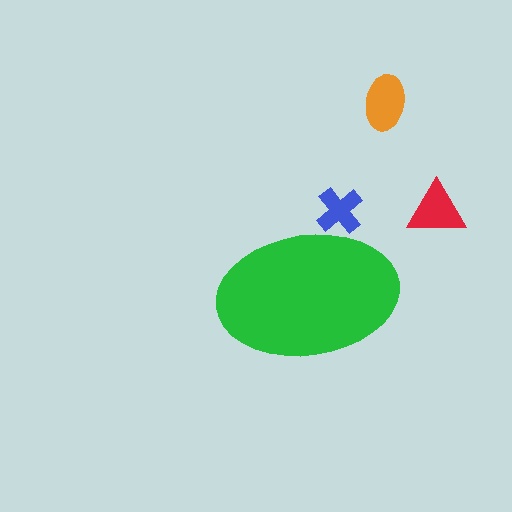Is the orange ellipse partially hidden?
No, the orange ellipse is fully visible.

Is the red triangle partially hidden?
No, the red triangle is fully visible.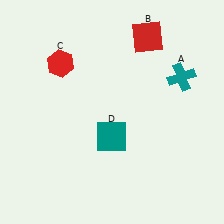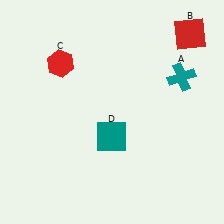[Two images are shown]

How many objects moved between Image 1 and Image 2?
1 object moved between the two images.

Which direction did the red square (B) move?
The red square (B) moved right.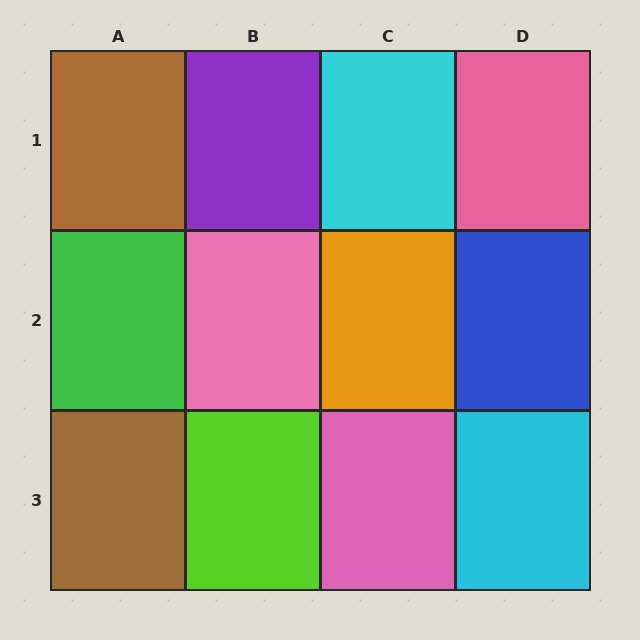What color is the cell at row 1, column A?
Brown.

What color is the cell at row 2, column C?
Orange.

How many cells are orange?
1 cell is orange.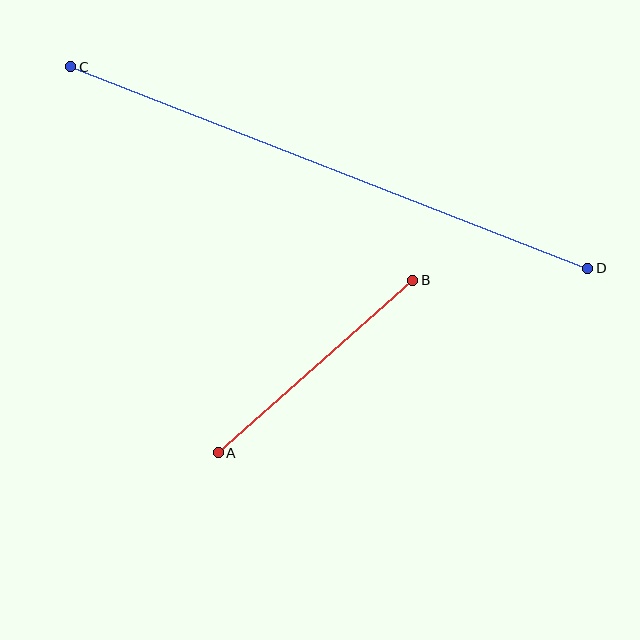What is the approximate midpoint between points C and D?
The midpoint is at approximately (329, 168) pixels.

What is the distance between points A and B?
The distance is approximately 260 pixels.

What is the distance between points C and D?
The distance is approximately 555 pixels.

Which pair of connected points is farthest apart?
Points C and D are farthest apart.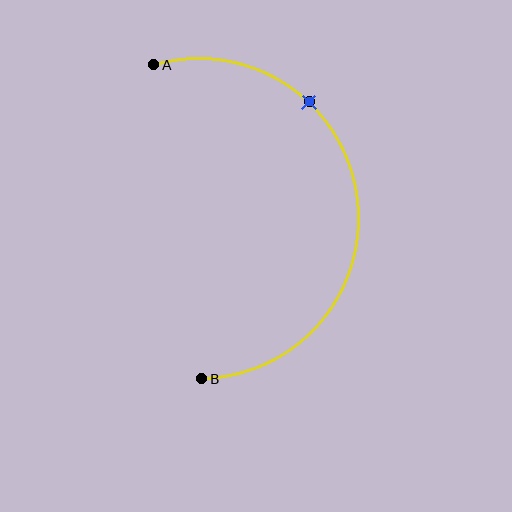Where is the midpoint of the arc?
The arc midpoint is the point on the curve farthest from the straight line joining A and B. It sits to the right of that line.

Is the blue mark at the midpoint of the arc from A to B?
No. The blue mark lies on the arc but is closer to endpoint A. The arc midpoint would be at the point on the curve equidistant along the arc from both A and B.